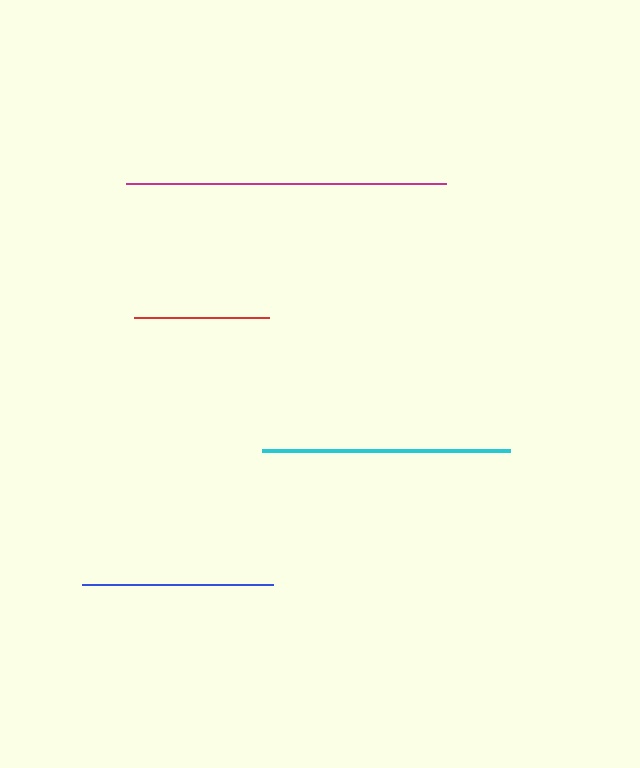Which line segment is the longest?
The magenta line is the longest at approximately 320 pixels.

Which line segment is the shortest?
The red line is the shortest at approximately 135 pixels.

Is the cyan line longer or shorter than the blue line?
The cyan line is longer than the blue line.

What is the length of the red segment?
The red segment is approximately 135 pixels long.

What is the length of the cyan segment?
The cyan segment is approximately 248 pixels long.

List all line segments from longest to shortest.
From longest to shortest: magenta, cyan, blue, red.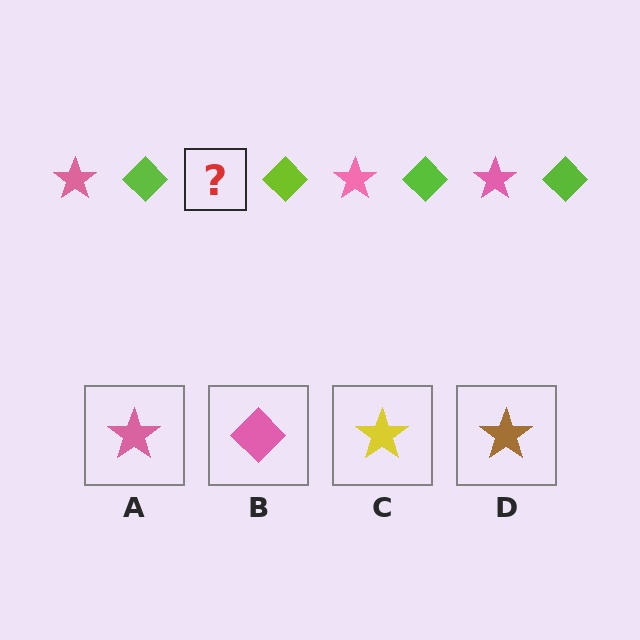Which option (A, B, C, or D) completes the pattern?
A.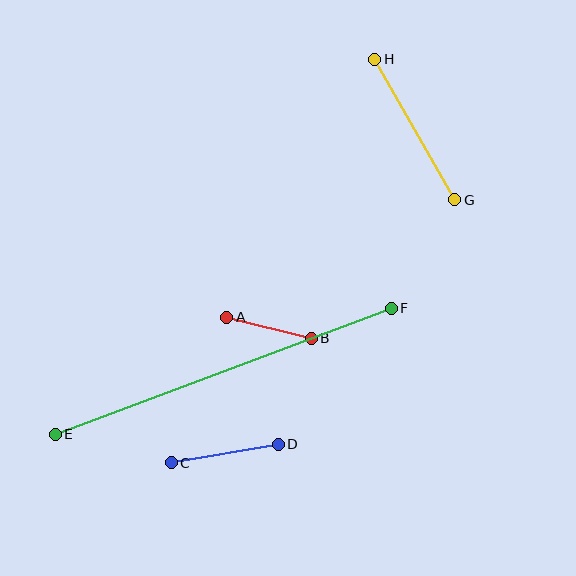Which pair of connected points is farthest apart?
Points E and F are farthest apart.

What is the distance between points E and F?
The distance is approximately 359 pixels.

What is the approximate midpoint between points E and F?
The midpoint is at approximately (223, 371) pixels.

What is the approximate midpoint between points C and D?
The midpoint is at approximately (225, 454) pixels.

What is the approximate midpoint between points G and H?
The midpoint is at approximately (415, 130) pixels.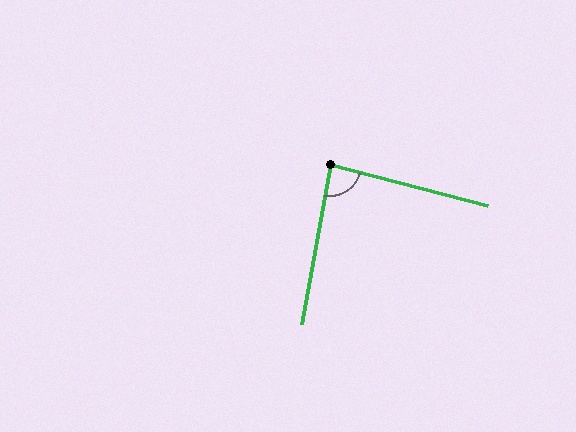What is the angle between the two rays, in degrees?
Approximately 86 degrees.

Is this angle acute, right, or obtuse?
It is approximately a right angle.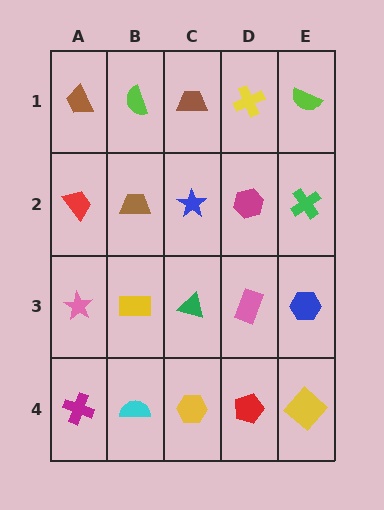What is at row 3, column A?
A pink star.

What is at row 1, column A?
A brown trapezoid.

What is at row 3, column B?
A yellow rectangle.